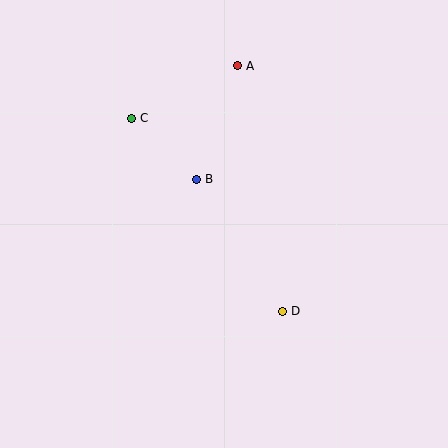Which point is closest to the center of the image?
Point B at (197, 179) is closest to the center.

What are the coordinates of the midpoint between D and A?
The midpoint between D and A is at (260, 189).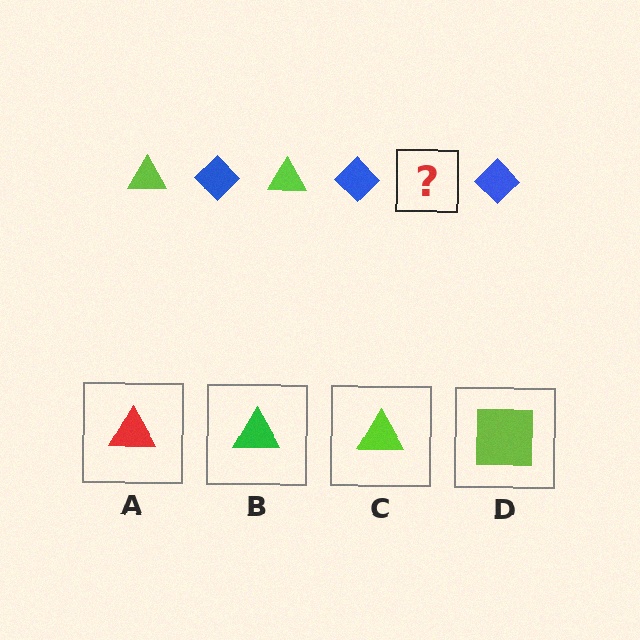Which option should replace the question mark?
Option C.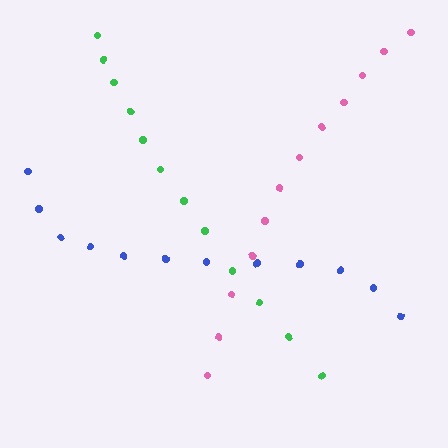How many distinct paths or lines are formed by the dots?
There are 3 distinct paths.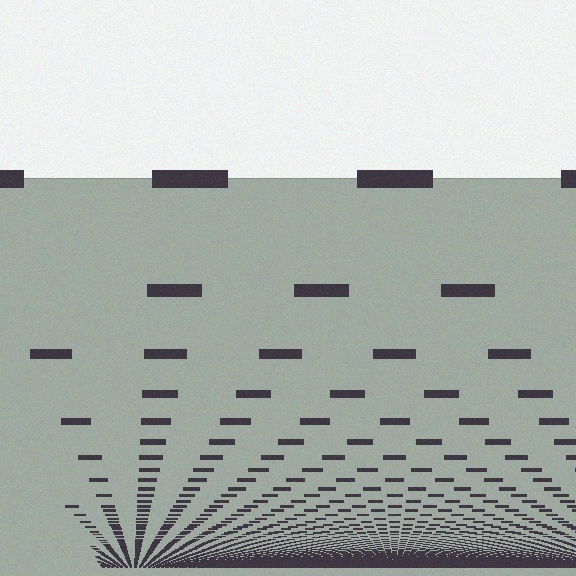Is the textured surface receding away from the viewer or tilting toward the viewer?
The surface appears to tilt toward the viewer. Texture elements get larger and sparser toward the top.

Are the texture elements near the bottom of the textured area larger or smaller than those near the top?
Smaller. The gradient is inverted — elements near the bottom are smaller and denser.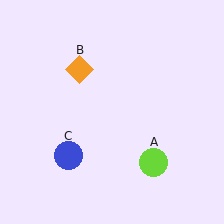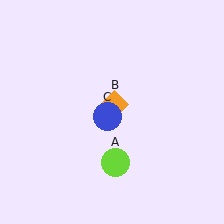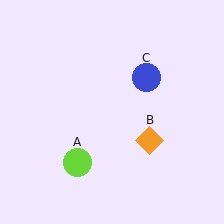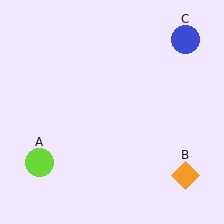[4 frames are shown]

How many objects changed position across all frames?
3 objects changed position: lime circle (object A), orange diamond (object B), blue circle (object C).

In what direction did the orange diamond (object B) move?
The orange diamond (object B) moved down and to the right.